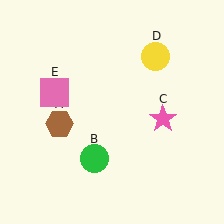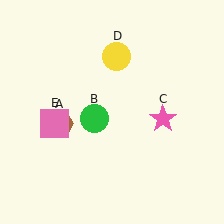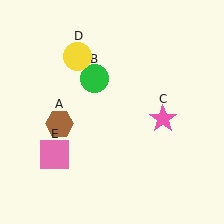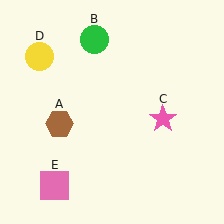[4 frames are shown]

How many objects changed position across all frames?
3 objects changed position: green circle (object B), yellow circle (object D), pink square (object E).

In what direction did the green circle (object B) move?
The green circle (object B) moved up.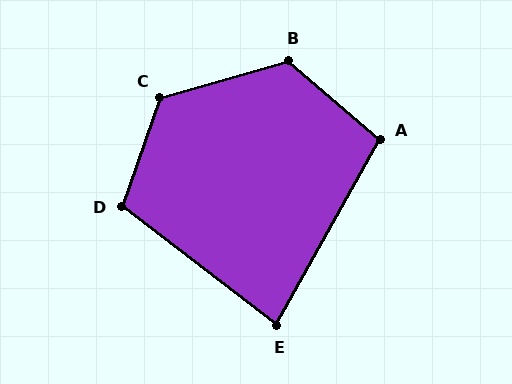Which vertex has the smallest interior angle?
E, at approximately 82 degrees.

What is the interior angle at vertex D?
Approximately 108 degrees (obtuse).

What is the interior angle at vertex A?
Approximately 101 degrees (obtuse).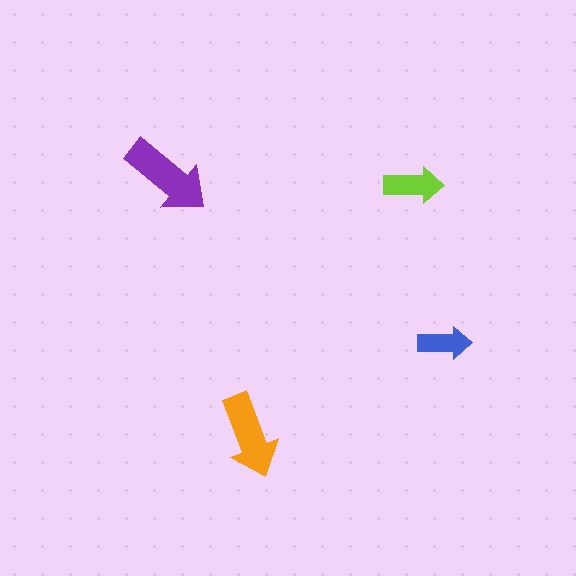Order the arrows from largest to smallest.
the purple one, the orange one, the lime one, the blue one.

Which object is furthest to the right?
The blue arrow is rightmost.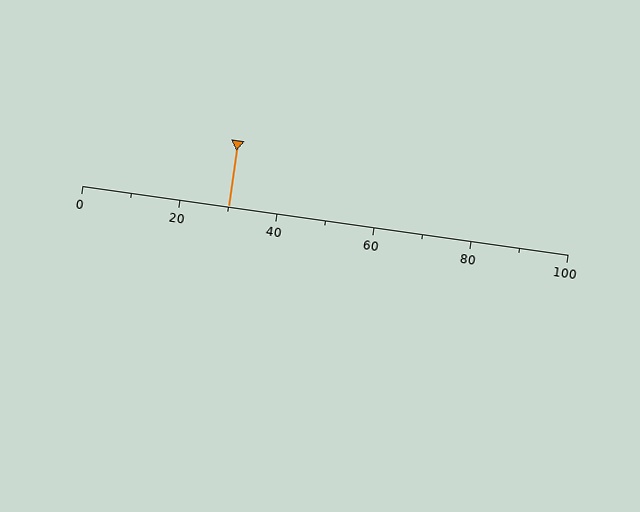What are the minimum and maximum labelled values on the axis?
The axis runs from 0 to 100.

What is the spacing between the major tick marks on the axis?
The major ticks are spaced 20 apart.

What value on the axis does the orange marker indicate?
The marker indicates approximately 30.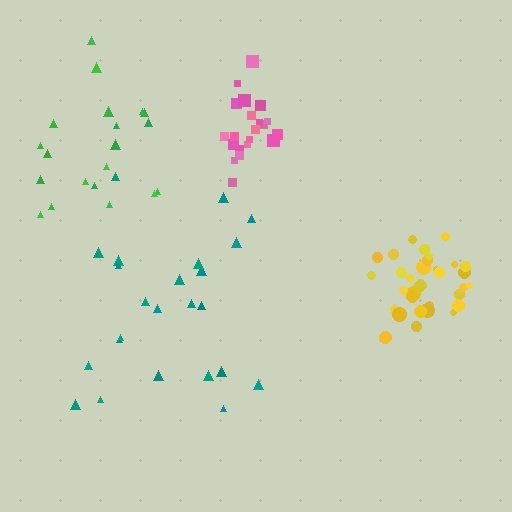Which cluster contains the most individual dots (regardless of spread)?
Yellow (33).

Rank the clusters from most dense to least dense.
yellow, pink, green, teal.